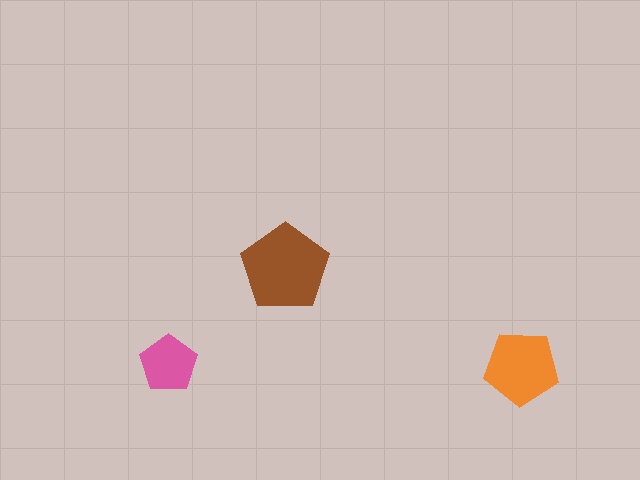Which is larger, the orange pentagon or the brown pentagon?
The brown one.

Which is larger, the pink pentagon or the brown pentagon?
The brown one.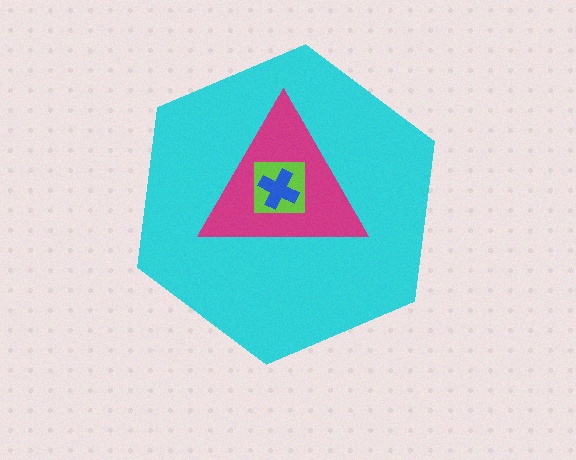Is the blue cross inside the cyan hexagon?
Yes.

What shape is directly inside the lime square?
The blue cross.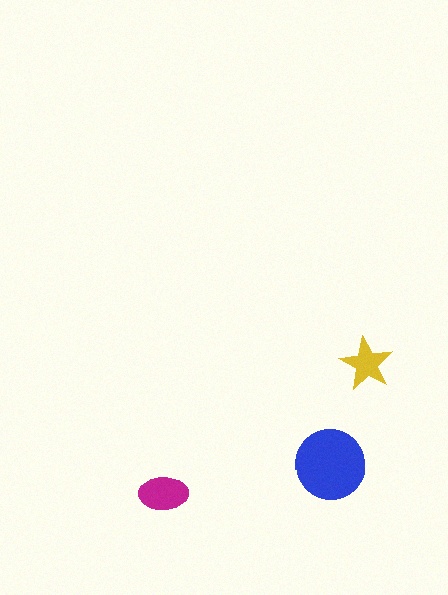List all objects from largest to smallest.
The blue circle, the magenta ellipse, the yellow star.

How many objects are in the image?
There are 3 objects in the image.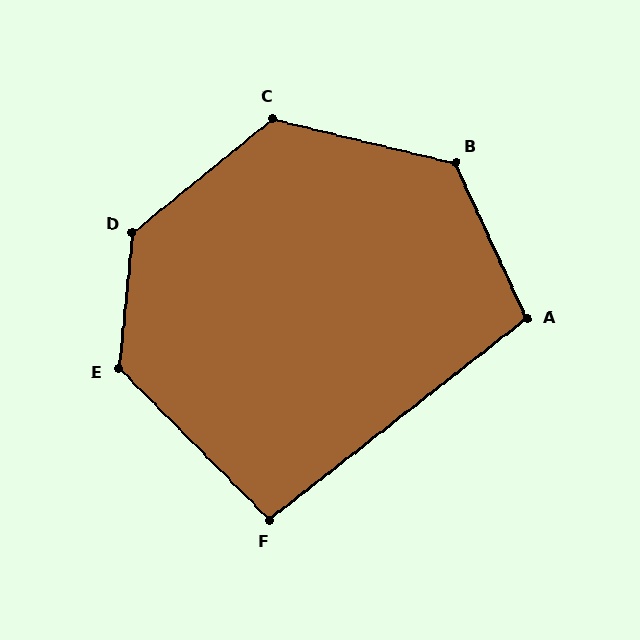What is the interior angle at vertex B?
Approximately 129 degrees (obtuse).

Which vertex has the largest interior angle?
D, at approximately 135 degrees.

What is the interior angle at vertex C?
Approximately 127 degrees (obtuse).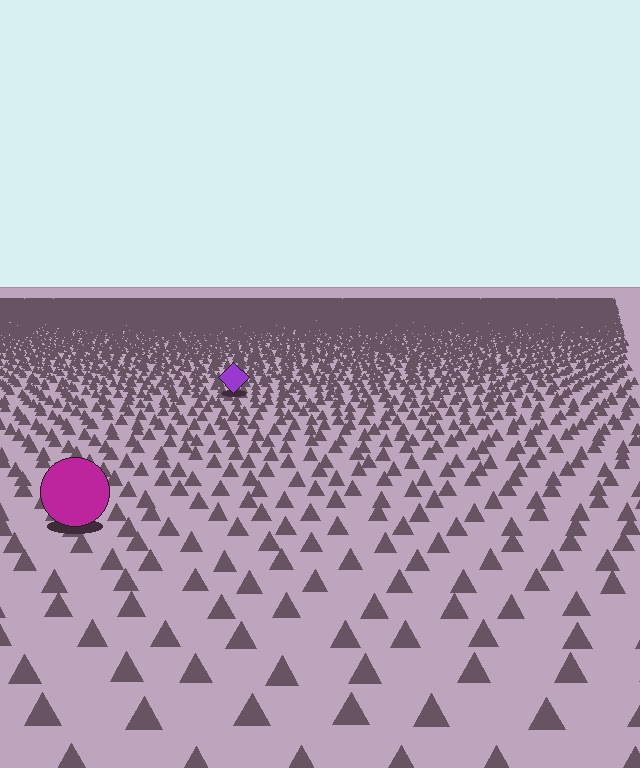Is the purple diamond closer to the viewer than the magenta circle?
No. The magenta circle is closer — you can tell from the texture gradient: the ground texture is coarser near it.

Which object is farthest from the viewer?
The purple diamond is farthest from the viewer. It appears smaller and the ground texture around it is denser.